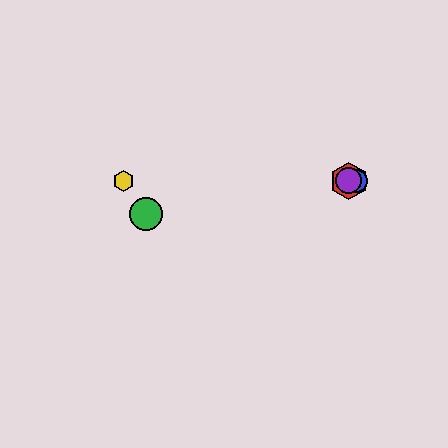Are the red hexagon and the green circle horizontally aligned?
No, the red hexagon is at y≈181 and the green circle is at y≈214.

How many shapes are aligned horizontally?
4 shapes (the red hexagon, the blue circle, the yellow hexagon, the purple circle) are aligned horizontally.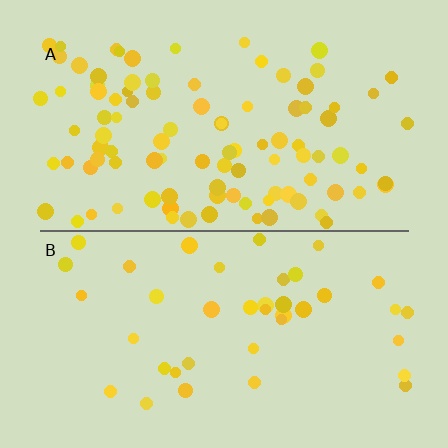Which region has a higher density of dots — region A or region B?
A (the top).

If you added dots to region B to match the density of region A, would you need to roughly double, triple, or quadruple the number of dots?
Approximately double.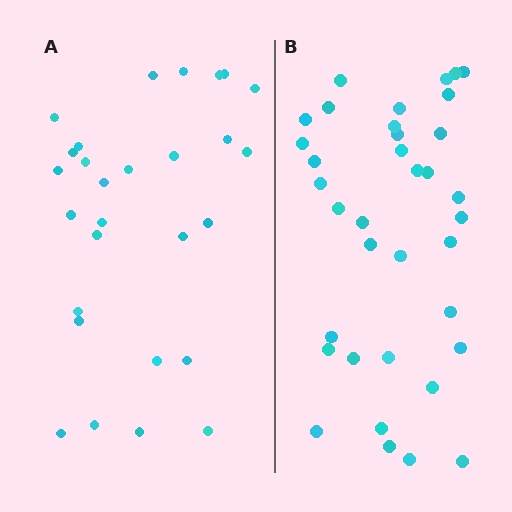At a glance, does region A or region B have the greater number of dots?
Region B (the right region) has more dots.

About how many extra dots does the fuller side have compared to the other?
Region B has roughly 8 or so more dots than region A.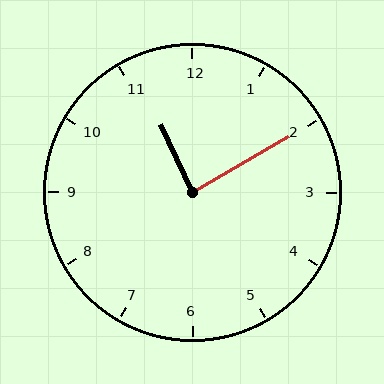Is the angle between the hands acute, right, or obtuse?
It is right.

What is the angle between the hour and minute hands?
Approximately 85 degrees.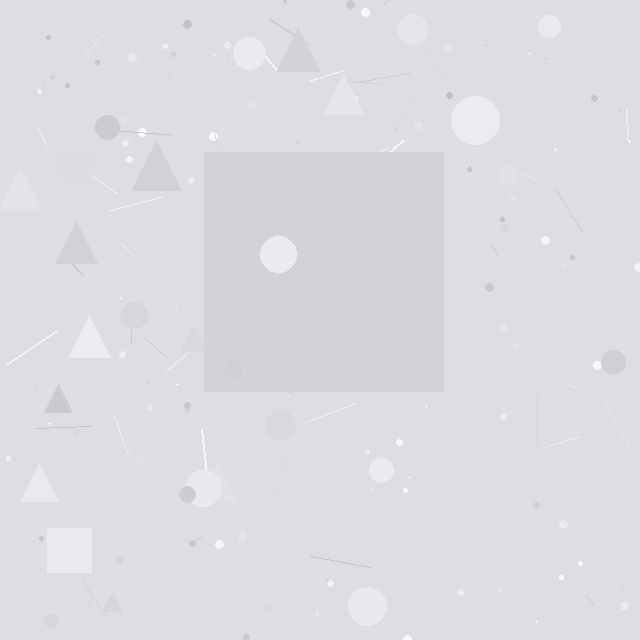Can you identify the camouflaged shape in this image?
The camouflaged shape is a square.